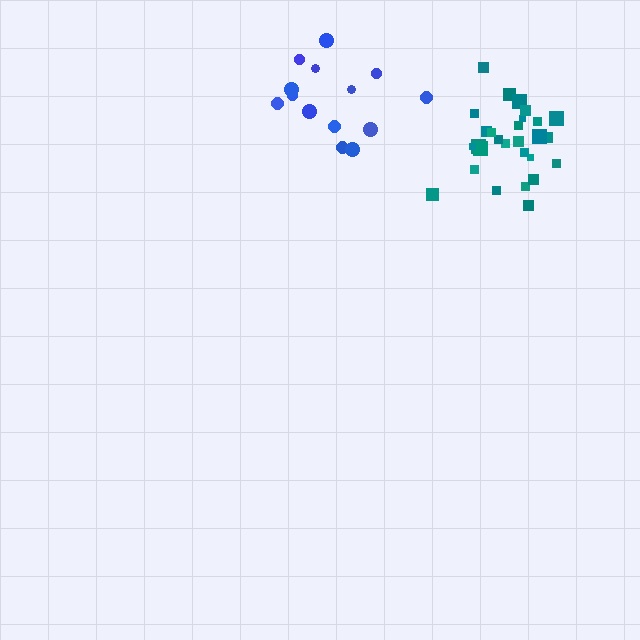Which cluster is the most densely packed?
Teal.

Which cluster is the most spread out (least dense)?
Blue.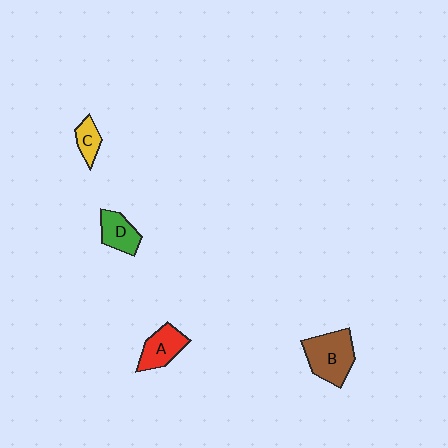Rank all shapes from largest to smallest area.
From largest to smallest: B (brown), A (red), D (green), C (yellow).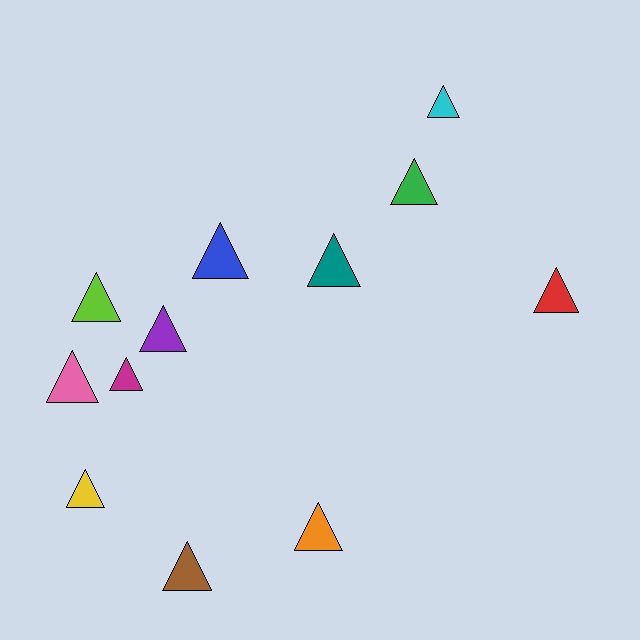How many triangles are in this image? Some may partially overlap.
There are 12 triangles.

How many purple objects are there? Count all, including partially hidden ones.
There is 1 purple object.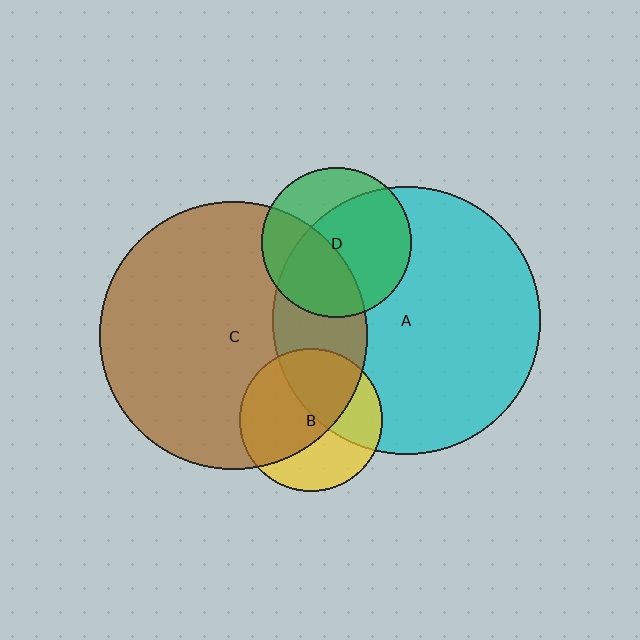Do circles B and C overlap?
Yes.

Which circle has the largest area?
Circle C (brown).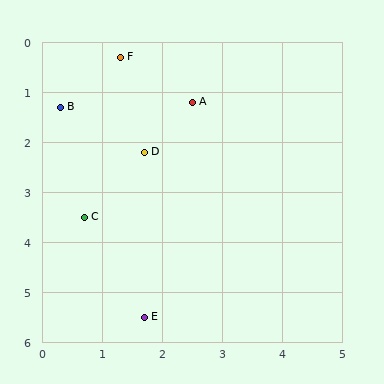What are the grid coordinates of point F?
Point F is at approximately (1.3, 0.3).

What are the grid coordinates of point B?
Point B is at approximately (0.3, 1.3).